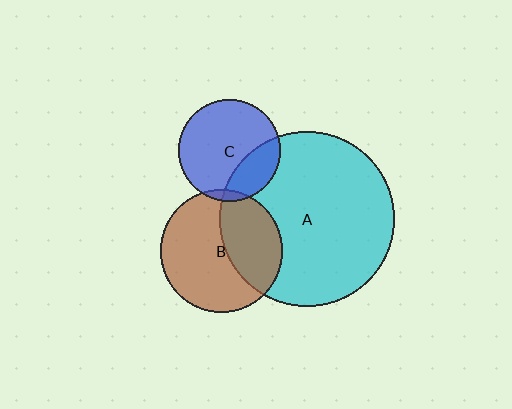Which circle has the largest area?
Circle A (cyan).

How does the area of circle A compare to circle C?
Approximately 2.9 times.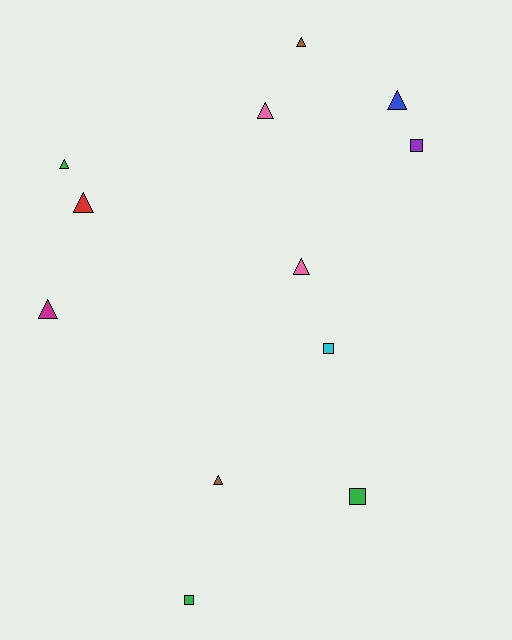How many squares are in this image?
There are 4 squares.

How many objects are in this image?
There are 12 objects.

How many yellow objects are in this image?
There are no yellow objects.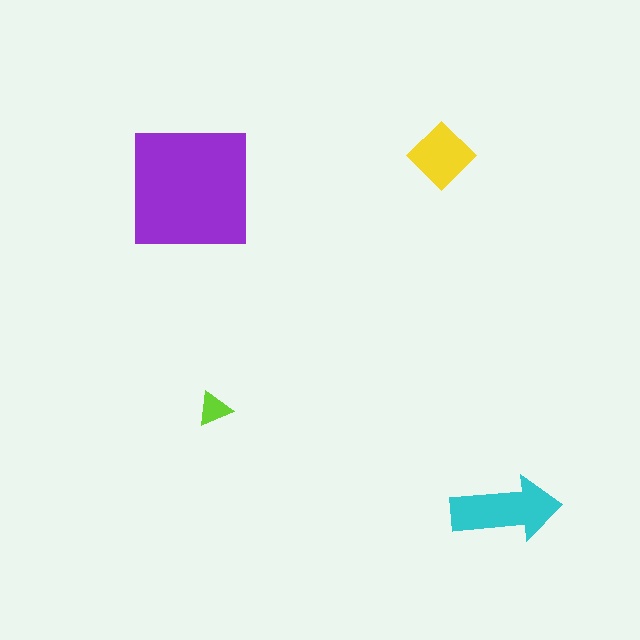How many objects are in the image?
There are 4 objects in the image.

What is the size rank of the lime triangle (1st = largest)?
4th.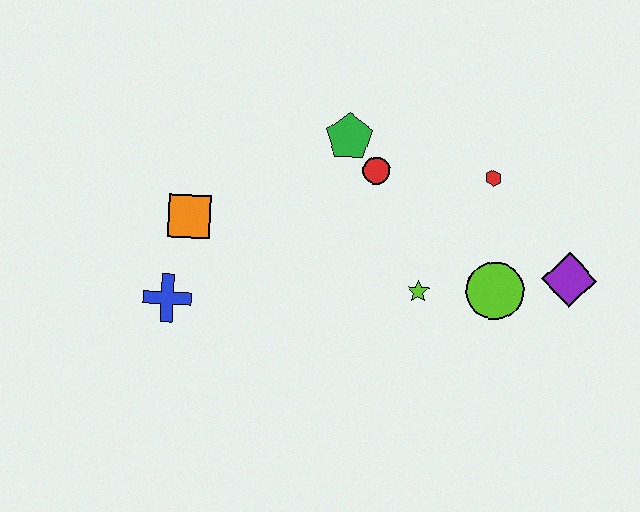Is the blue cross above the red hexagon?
No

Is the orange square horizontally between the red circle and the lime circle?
No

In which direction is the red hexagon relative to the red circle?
The red hexagon is to the right of the red circle.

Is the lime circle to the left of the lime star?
No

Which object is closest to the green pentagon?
The red circle is closest to the green pentagon.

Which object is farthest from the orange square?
The purple diamond is farthest from the orange square.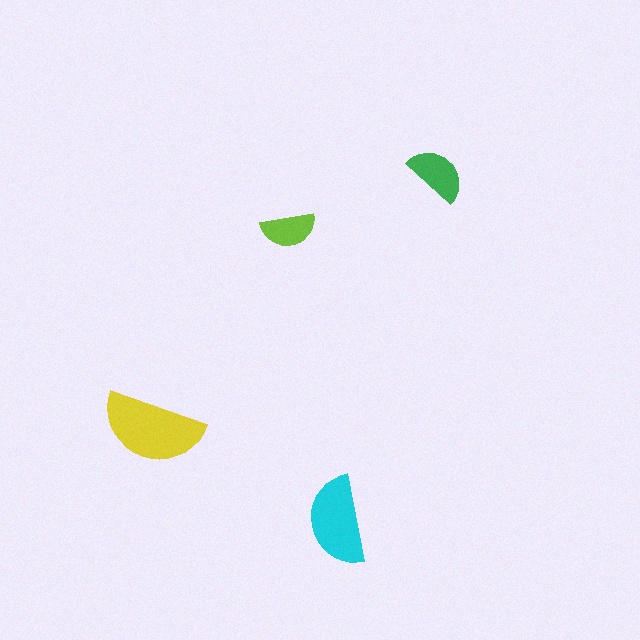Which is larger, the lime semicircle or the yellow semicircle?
The yellow one.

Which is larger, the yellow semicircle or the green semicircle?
The yellow one.